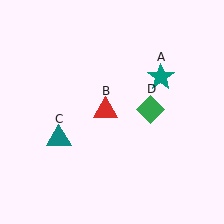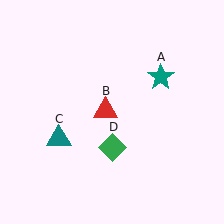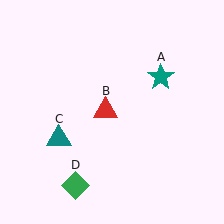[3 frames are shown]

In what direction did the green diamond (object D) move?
The green diamond (object D) moved down and to the left.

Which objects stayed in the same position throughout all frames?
Teal star (object A) and red triangle (object B) and teal triangle (object C) remained stationary.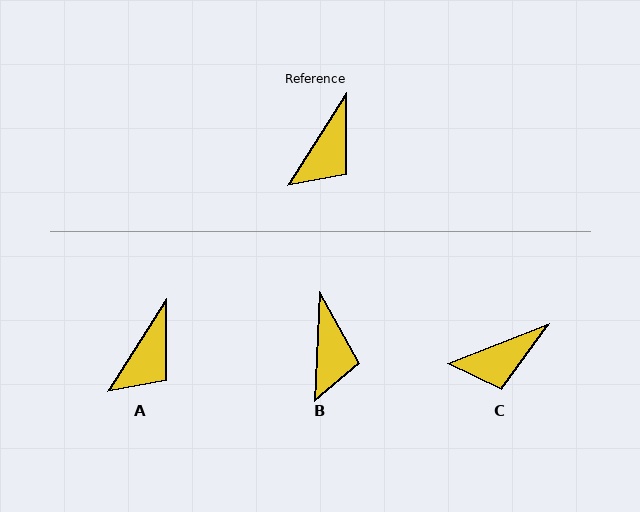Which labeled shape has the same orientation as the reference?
A.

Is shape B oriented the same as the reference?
No, it is off by about 30 degrees.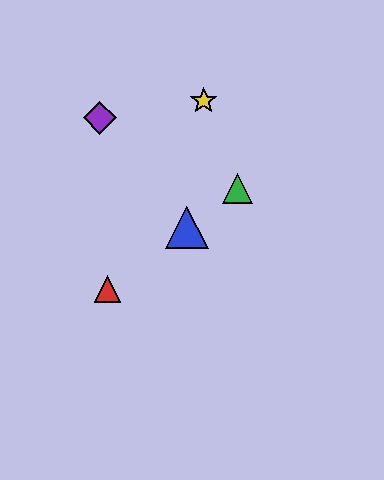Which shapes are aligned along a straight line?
The red triangle, the blue triangle, the green triangle are aligned along a straight line.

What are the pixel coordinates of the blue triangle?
The blue triangle is at (187, 227).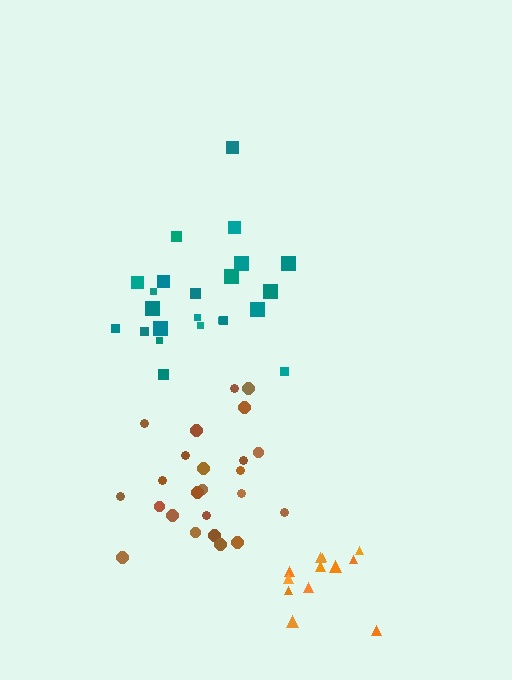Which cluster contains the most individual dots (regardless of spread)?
Brown (24).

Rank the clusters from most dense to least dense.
orange, teal, brown.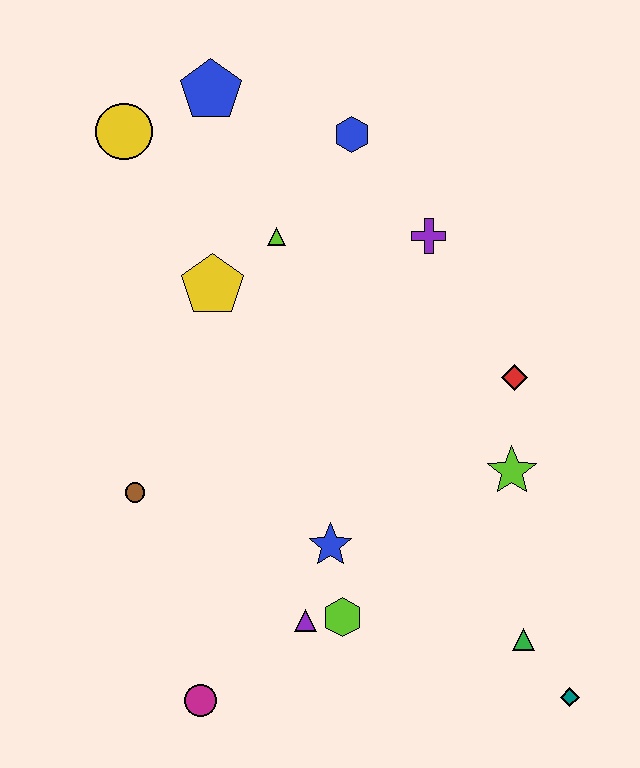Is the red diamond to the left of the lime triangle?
No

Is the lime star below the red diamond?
Yes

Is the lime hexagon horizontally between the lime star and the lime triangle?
Yes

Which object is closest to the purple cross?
The blue hexagon is closest to the purple cross.